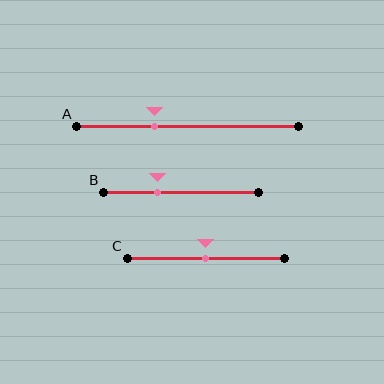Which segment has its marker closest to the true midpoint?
Segment C has its marker closest to the true midpoint.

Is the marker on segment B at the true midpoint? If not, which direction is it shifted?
No, the marker on segment B is shifted to the left by about 15% of the segment length.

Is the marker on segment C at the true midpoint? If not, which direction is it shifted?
Yes, the marker on segment C is at the true midpoint.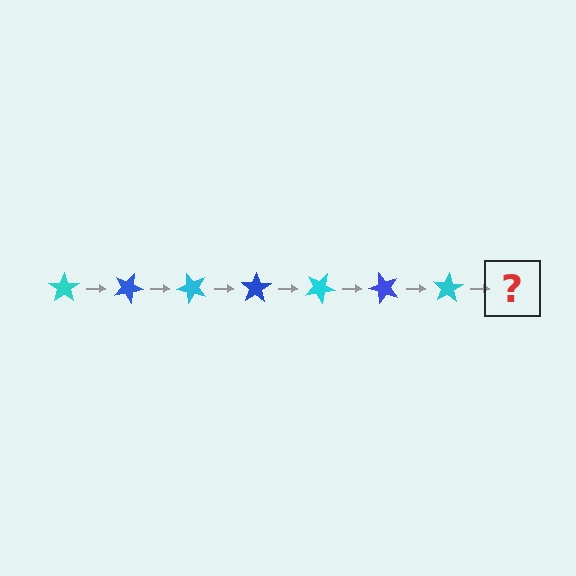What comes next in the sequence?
The next element should be a blue star, rotated 175 degrees from the start.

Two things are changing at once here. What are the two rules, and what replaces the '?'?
The two rules are that it rotates 25 degrees each step and the color cycles through cyan and blue. The '?' should be a blue star, rotated 175 degrees from the start.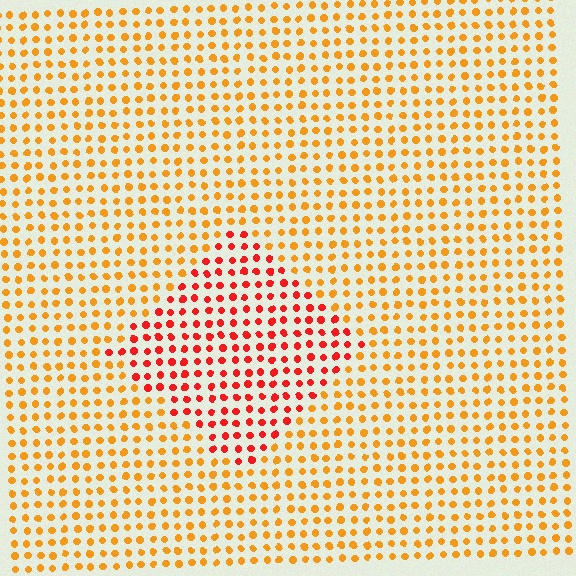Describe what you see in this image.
The image is filled with small orange elements in a uniform arrangement. A diamond-shaped region is visible where the elements are tinted to a slightly different hue, forming a subtle color boundary.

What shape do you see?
I see a diamond.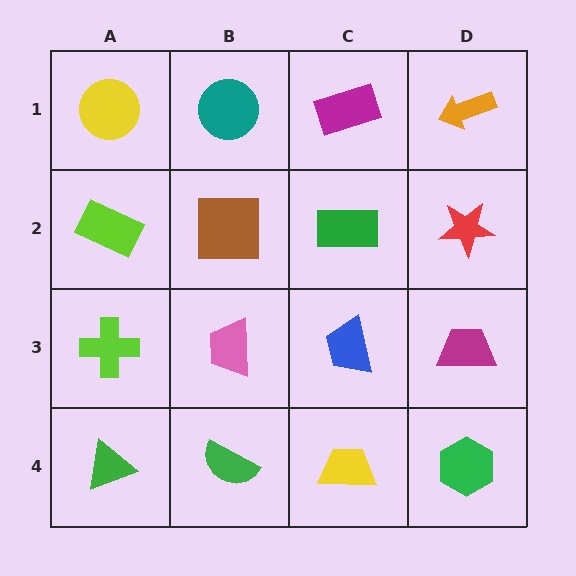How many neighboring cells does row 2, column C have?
4.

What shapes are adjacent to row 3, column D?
A red star (row 2, column D), a green hexagon (row 4, column D), a blue trapezoid (row 3, column C).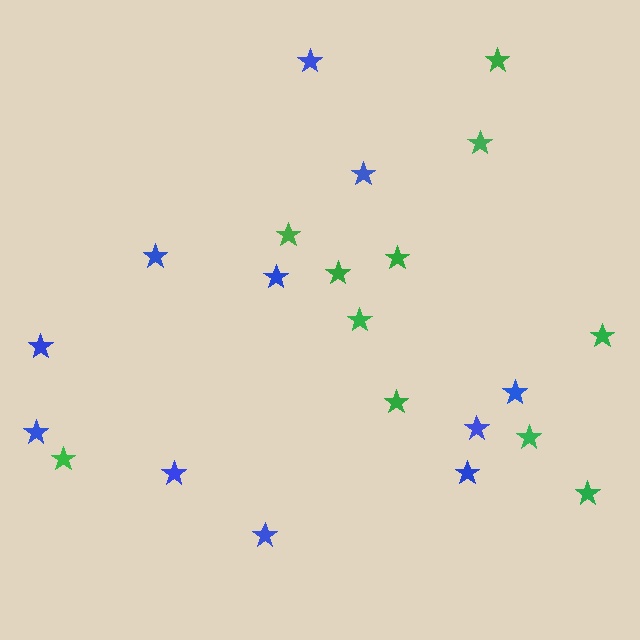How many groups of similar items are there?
There are 2 groups: one group of blue stars (11) and one group of green stars (11).